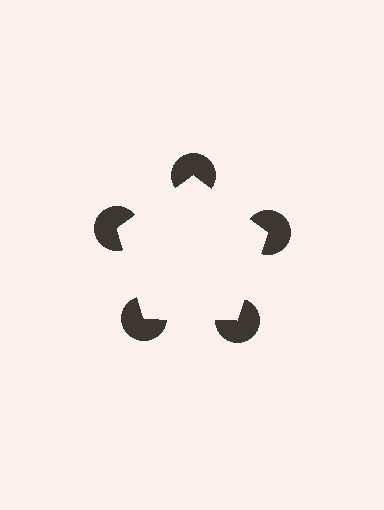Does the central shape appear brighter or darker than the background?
It typically appears slightly brighter than the background, even though no actual brightness change is drawn.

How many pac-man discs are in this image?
There are 5 — one at each vertex of the illusory pentagon.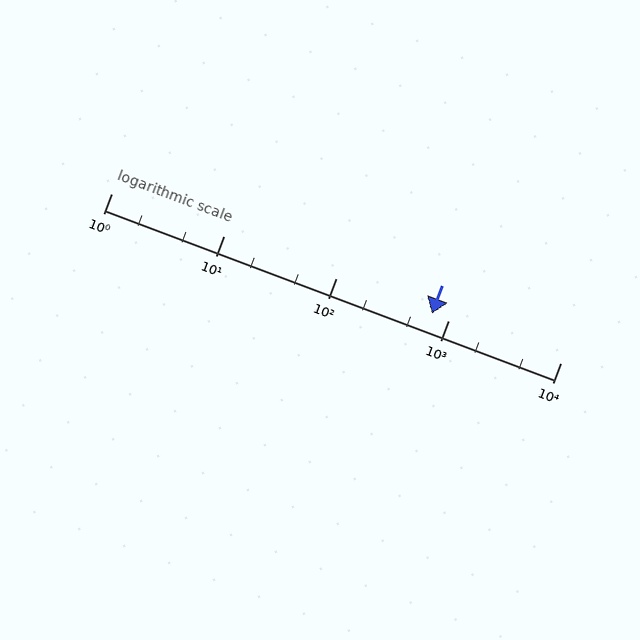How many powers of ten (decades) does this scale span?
The scale spans 4 decades, from 1 to 10000.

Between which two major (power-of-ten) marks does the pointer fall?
The pointer is between 100 and 1000.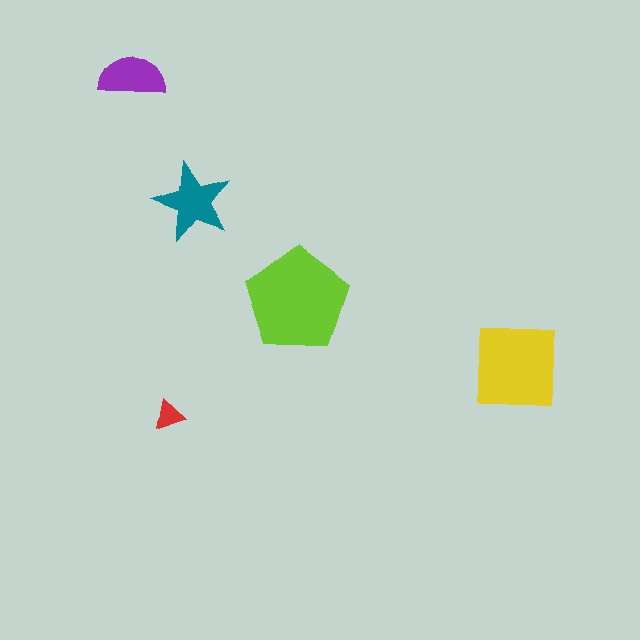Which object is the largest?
The lime pentagon.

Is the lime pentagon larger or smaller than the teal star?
Larger.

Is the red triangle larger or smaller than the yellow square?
Smaller.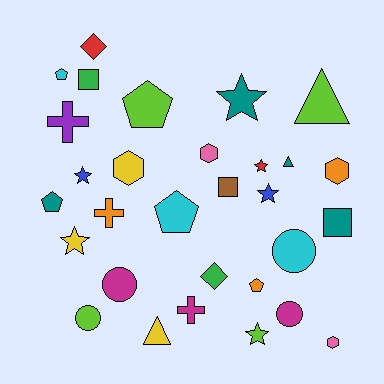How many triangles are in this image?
There are 3 triangles.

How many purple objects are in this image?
There is 1 purple object.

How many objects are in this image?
There are 30 objects.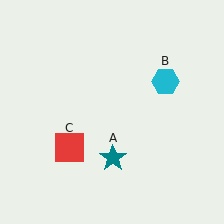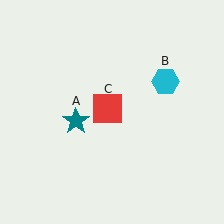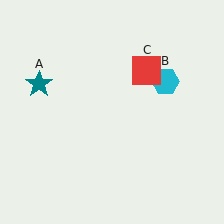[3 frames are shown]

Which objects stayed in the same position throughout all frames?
Cyan hexagon (object B) remained stationary.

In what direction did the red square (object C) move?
The red square (object C) moved up and to the right.